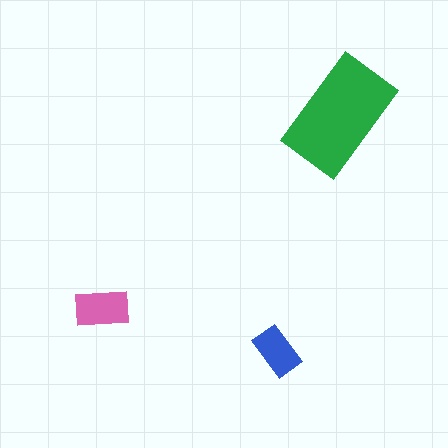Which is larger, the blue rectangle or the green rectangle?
The green one.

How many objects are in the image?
There are 3 objects in the image.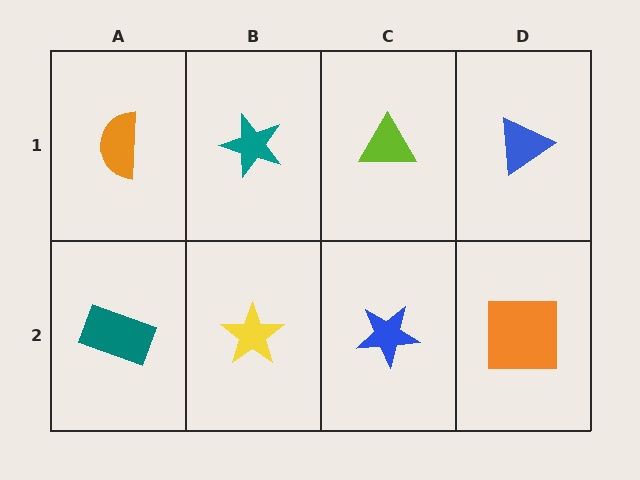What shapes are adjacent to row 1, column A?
A teal rectangle (row 2, column A), a teal star (row 1, column B).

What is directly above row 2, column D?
A blue triangle.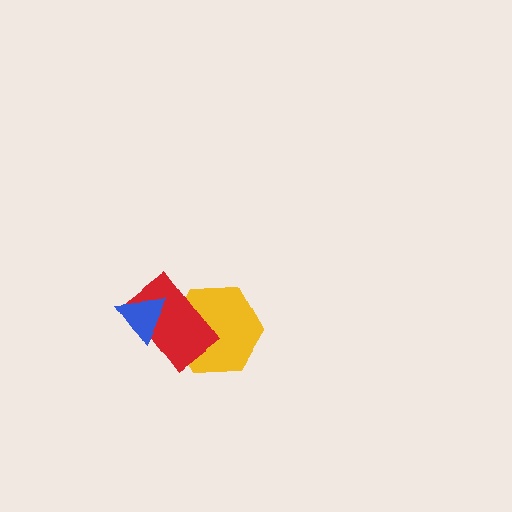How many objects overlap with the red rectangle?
2 objects overlap with the red rectangle.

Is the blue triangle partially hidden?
No, no other shape covers it.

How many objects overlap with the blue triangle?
1 object overlaps with the blue triangle.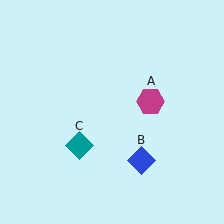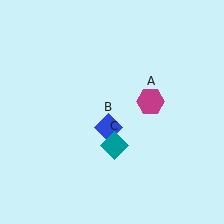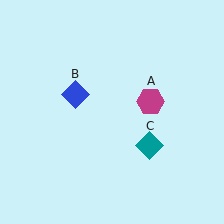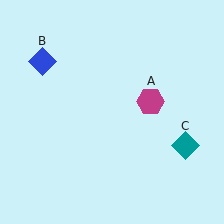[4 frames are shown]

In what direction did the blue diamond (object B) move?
The blue diamond (object B) moved up and to the left.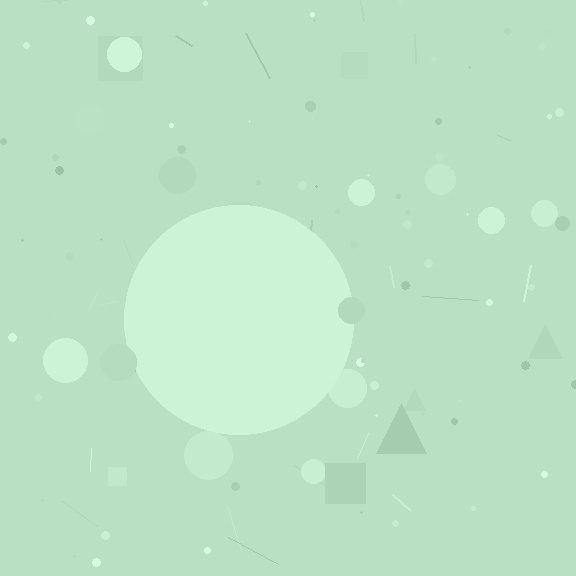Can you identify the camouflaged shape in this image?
The camouflaged shape is a circle.